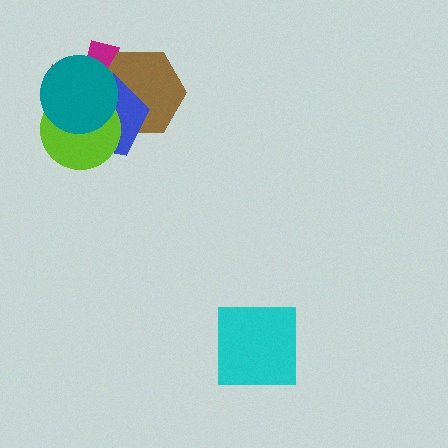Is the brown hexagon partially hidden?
Yes, it is partially covered by another shape.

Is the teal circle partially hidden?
No, no other shape covers it.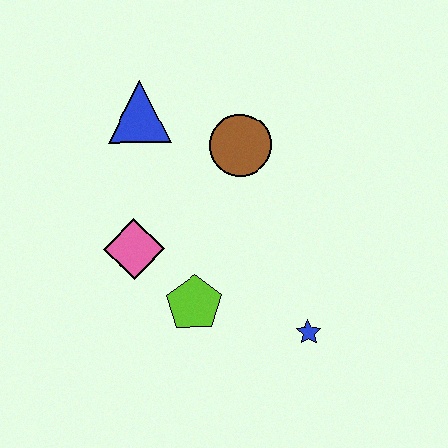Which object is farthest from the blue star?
The blue triangle is farthest from the blue star.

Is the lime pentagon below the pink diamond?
Yes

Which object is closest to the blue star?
The lime pentagon is closest to the blue star.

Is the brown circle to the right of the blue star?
No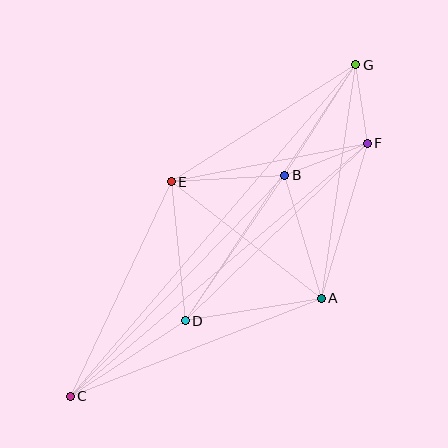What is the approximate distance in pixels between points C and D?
The distance between C and D is approximately 138 pixels.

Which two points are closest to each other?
Points F and G are closest to each other.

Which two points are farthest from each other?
Points C and G are farthest from each other.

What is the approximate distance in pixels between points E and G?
The distance between E and G is approximately 218 pixels.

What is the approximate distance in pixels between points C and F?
The distance between C and F is approximately 390 pixels.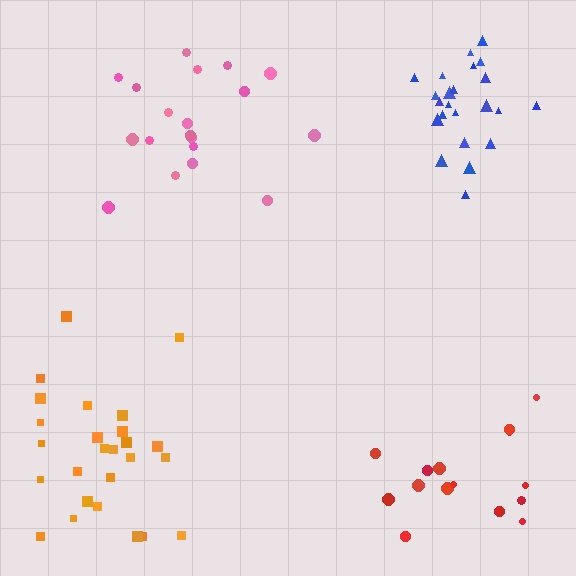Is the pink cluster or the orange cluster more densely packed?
Orange.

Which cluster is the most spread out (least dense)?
Red.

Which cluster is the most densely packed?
Blue.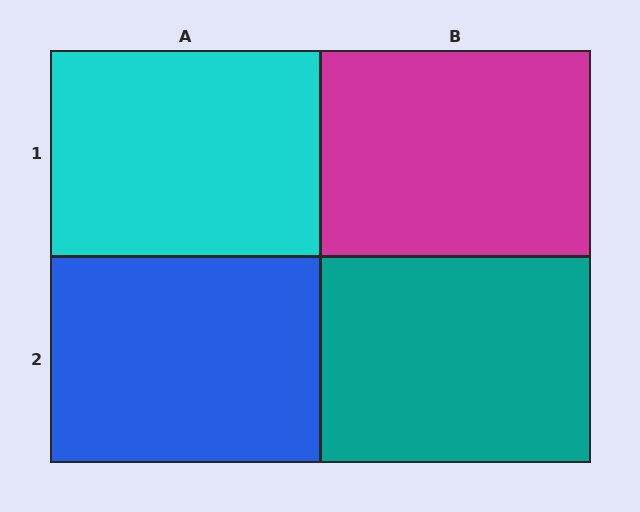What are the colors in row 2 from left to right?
Blue, teal.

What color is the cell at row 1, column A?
Cyan.